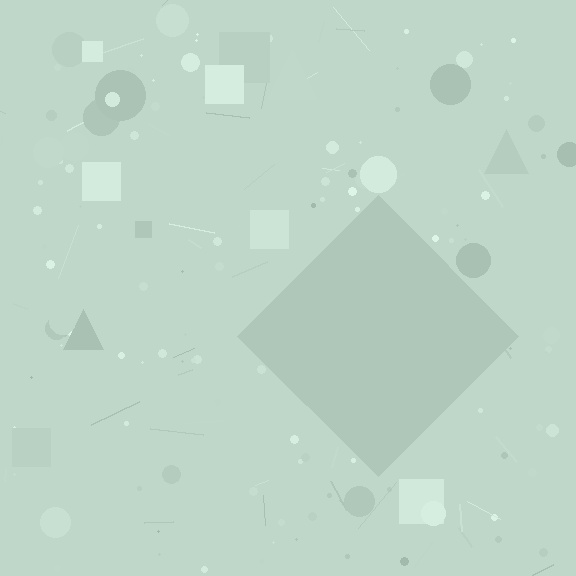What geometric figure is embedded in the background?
A diamond is embedded in the background.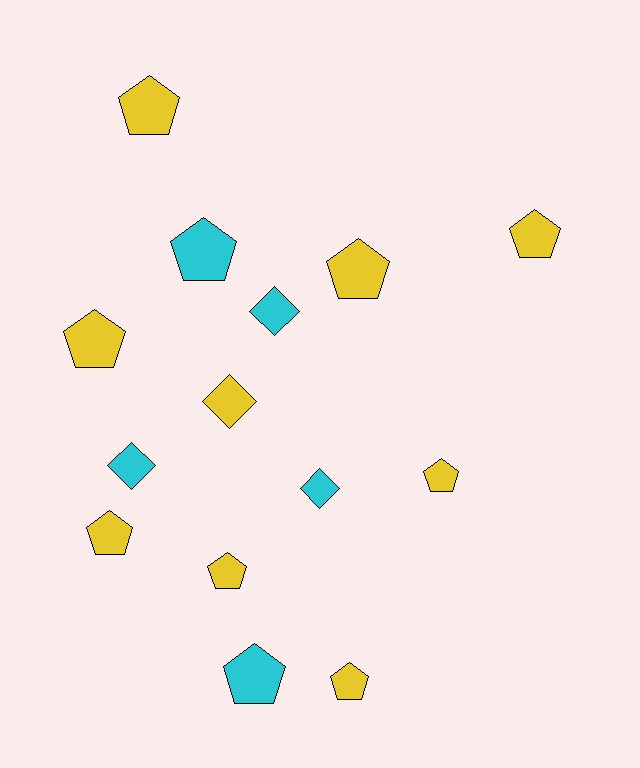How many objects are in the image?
There are 14 objects.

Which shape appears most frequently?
Pentagon, with 10 objects.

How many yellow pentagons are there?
There are 8 yellow pentagons.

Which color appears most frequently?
Yellow, with 9 objects.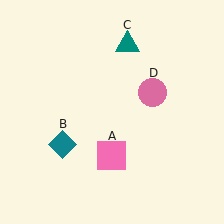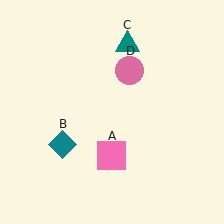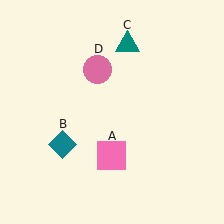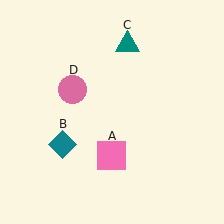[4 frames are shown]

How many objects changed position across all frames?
1 object changed position: pink circle (object D).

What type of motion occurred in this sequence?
The pink circle (object D) rotated counterclockwise around the center of the scene.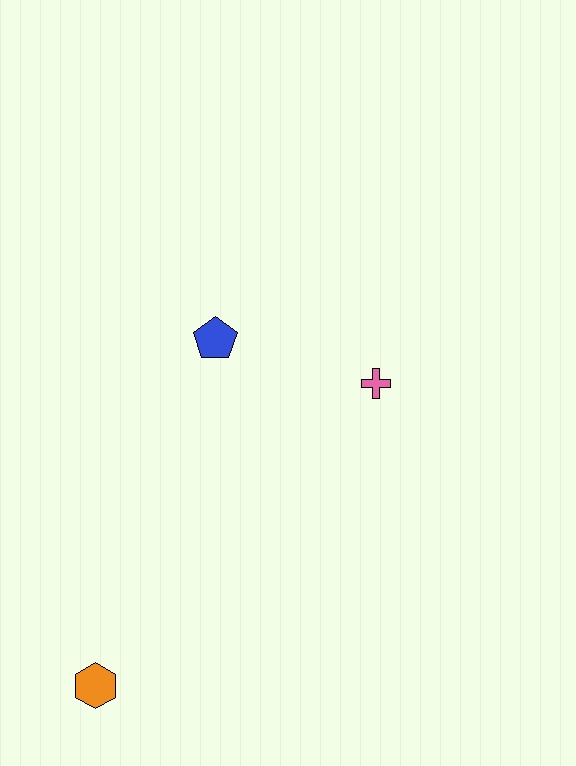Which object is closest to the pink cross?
The blue pentagon is closest to the pink cross.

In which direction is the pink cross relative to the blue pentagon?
The pink cross is to the right of the blue pentagon.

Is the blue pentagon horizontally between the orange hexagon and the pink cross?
Yes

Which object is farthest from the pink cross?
The orange hexagon is farthest from the pink cross.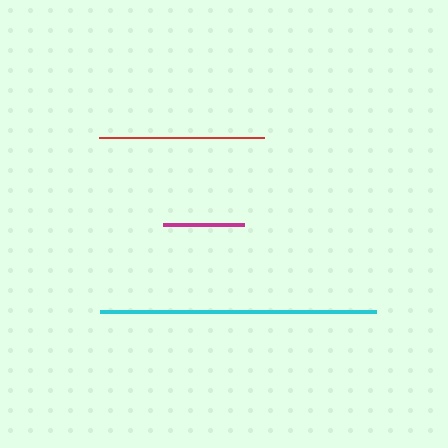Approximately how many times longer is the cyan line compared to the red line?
The cyan line is approximately 1.7 times the length of the red line.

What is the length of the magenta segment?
The magenta segment is approximately 81 pixels long.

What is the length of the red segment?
The red segment is approximately 164 pixels long.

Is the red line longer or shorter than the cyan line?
The cyan line is longer than the red line.